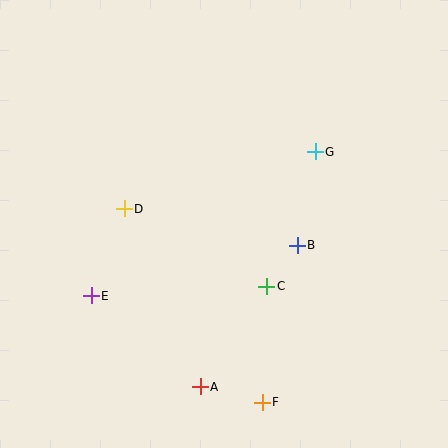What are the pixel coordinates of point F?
Point F is at (262, 402).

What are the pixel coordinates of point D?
Point D is at (124, 209).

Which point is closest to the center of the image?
Point C at (267, 286) is closest to the center.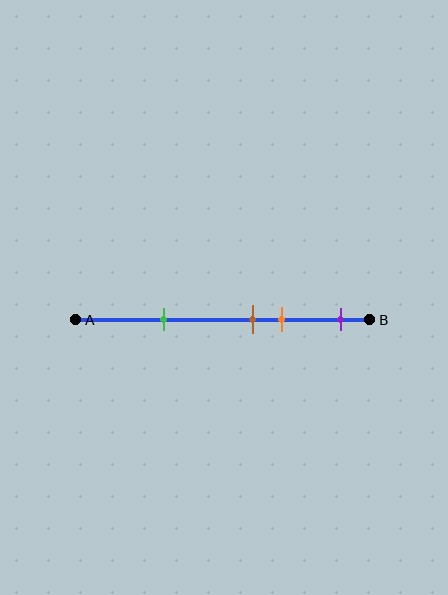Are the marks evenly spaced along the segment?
No, the marks are not evenly spaced.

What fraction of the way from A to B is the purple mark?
The purple mark is approximately 90% (0.9) of the way from A to B.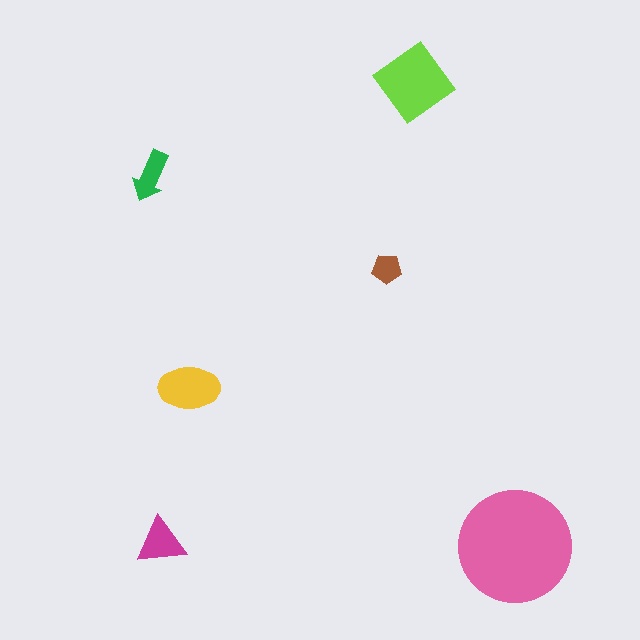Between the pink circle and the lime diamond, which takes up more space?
The pink circle.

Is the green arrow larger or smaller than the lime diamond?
Smaller.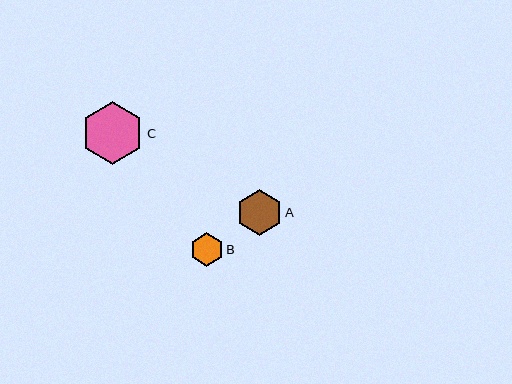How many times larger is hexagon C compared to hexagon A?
Hexagon C is approximately 1.4 times the size of hexagon A.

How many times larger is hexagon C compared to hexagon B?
Hexagon C is approximately 1.9 times the size of hexagon B.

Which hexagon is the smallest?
Hexagon B is the smallest with a size of approximately 33 pixels.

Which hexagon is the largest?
Hexagon C is the largest with a size of approximately 62 pixels.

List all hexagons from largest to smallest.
From largest to smallest: C, A, B.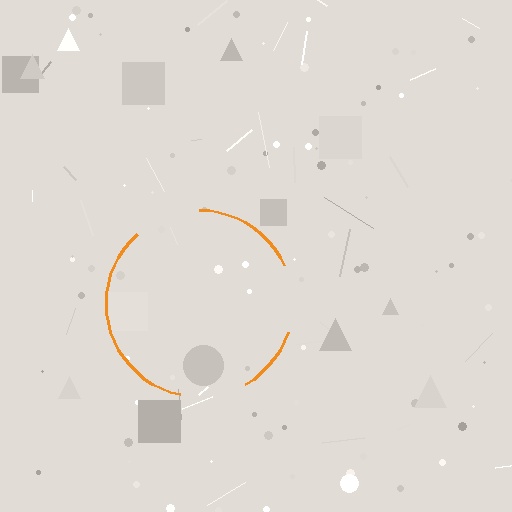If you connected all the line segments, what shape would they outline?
They would outline a circle.